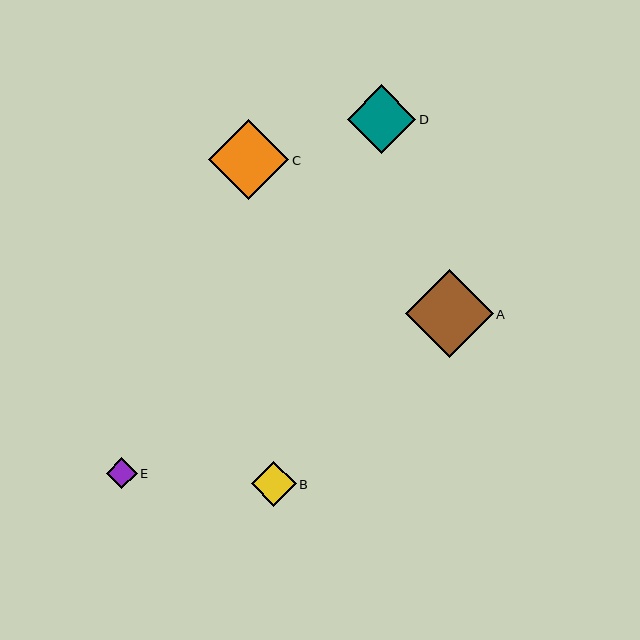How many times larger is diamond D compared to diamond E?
Diamond D is approximately 2.2 times the size of diamond E.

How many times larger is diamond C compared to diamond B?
Diamond C is approximately 1.8 times the size of diamond B.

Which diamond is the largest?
Diamond A is the largest with a size of approximately 88 pixels.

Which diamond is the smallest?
Diamond E is the smallest with a size of approximately 31 pixels.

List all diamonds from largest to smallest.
From largest to smallest: A, C, D, B, E.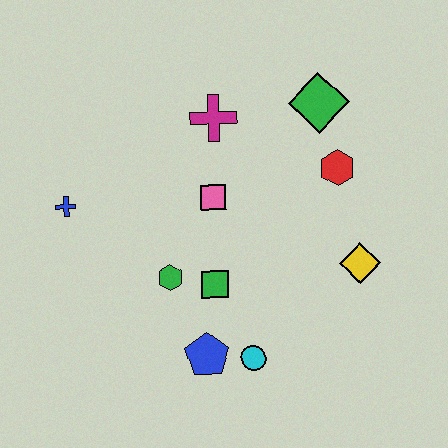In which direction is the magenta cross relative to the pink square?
The magenta cross is above the pink square.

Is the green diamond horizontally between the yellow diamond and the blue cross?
Yes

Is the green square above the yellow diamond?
No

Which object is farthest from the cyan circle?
The green diamond is farthest from the cyan circle.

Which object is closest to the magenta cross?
The pink square is closest to the magenta cross.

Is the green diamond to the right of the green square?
Yes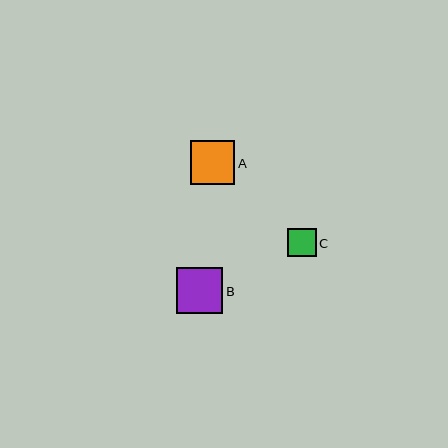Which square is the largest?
Square B is the largest with a size of approximately 47 pixels.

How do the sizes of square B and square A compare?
Square B and square A are approximately the same size.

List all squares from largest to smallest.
From largest to smallest: B, A, C.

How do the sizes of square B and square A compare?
Square B and square A are approximately the same size.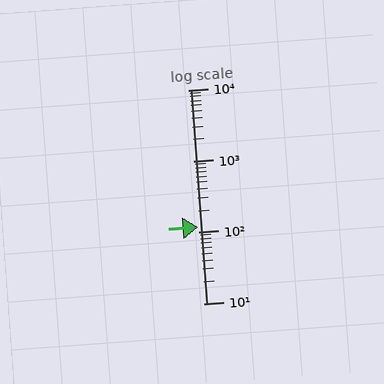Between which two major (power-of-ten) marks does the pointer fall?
The pointer is between 100 and 1000.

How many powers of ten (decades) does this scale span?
The scale spans 3 decades, from 10 to 10000.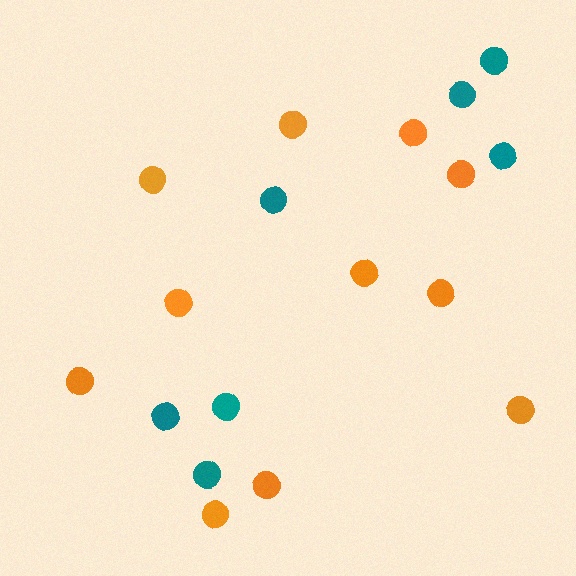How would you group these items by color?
There are 2 groups: one group of orange circles (11) and one group of teal circles (7).